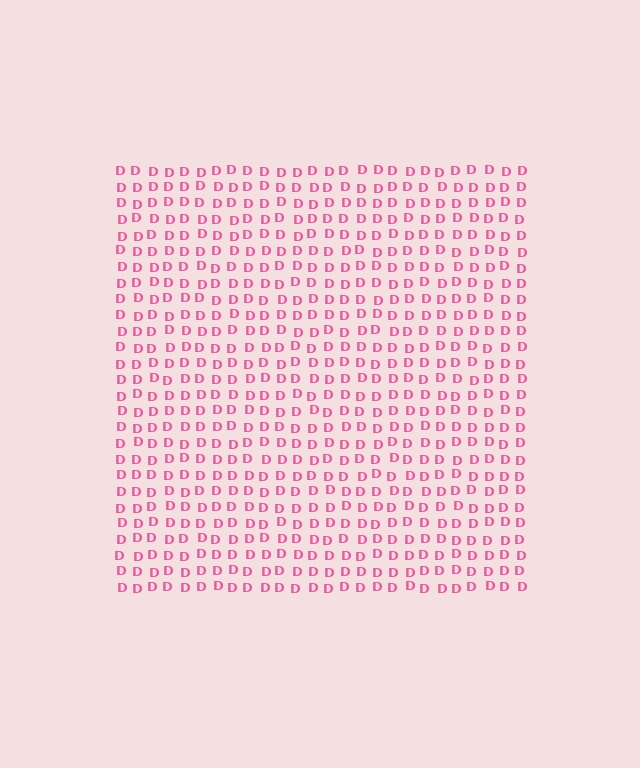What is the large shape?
The large shape is a square.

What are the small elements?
The small elements are letter D's.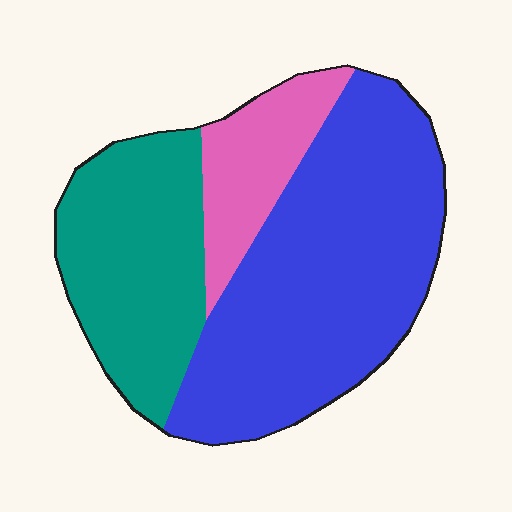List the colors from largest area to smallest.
From largest to smallest: blue, teal, pink.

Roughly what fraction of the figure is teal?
Teal takes up about one third (1/3) of the figure.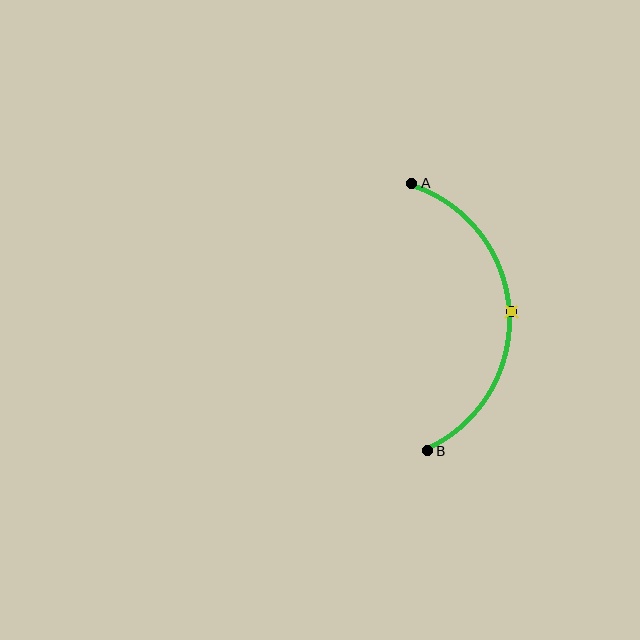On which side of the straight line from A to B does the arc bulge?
The arc bulges to the right of the straight line connecting A and B.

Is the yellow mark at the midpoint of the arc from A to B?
Yes. The yellow mark lies on the arc at equal arc-length from both A and B — it is the arc midpoint.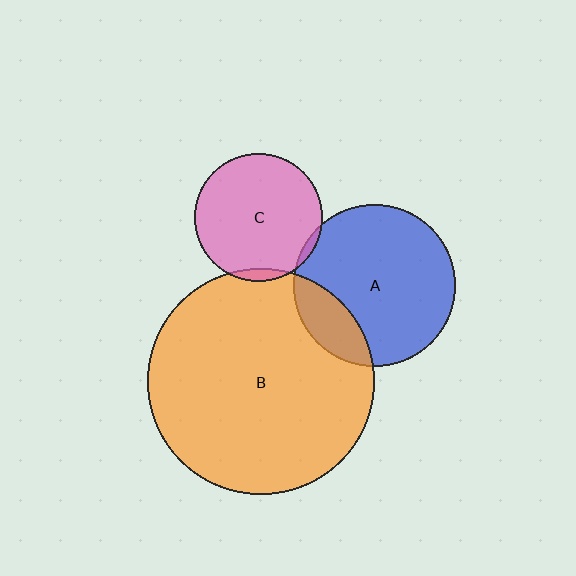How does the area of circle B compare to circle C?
Approximately 3.1 times.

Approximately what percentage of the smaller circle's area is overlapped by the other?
Approximately 5%.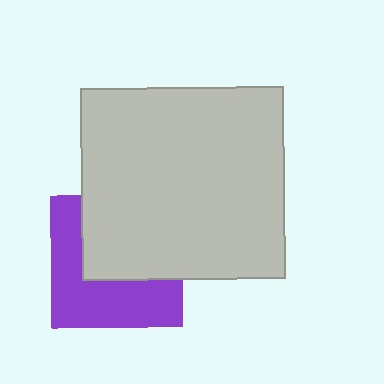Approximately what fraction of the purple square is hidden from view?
Roughly 49% of the purple square is hidden behind the light gray rectangle.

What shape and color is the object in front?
The object in front is a light gray rectangle.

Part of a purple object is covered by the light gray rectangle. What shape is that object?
It is a square.